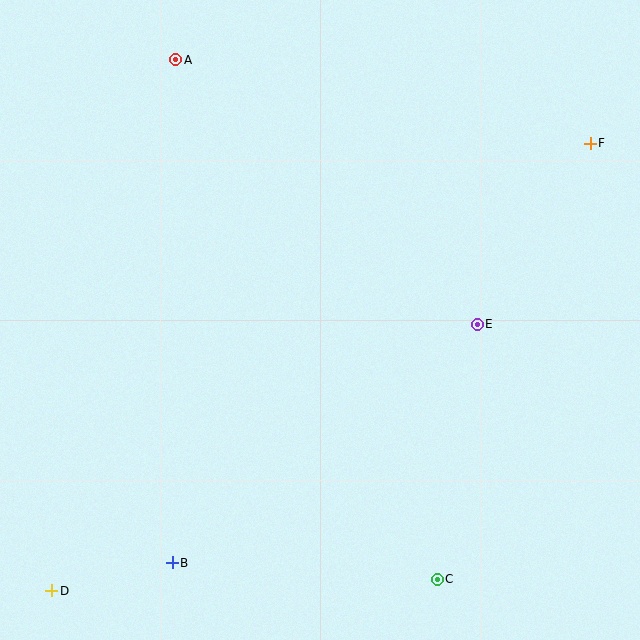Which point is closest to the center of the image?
Point E at (477, 324) is closest to the center.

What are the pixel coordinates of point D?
Point D is at (52, 591).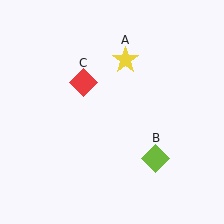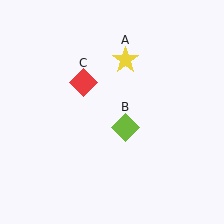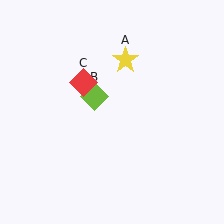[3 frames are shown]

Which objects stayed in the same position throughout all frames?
Yellow star (object A) and red diamond (object C) remained stationary.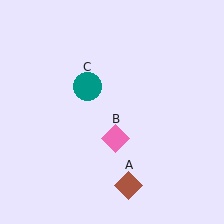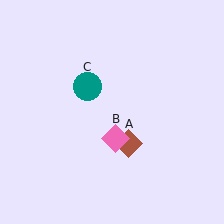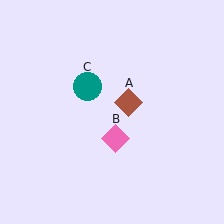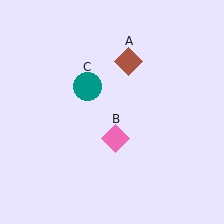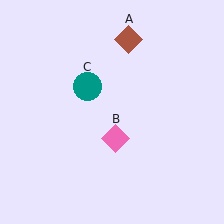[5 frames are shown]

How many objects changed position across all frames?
1 object changed position: brown diamond (object A).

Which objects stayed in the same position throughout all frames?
Pink diamond (object B) and teal circle (object C) remained stationary.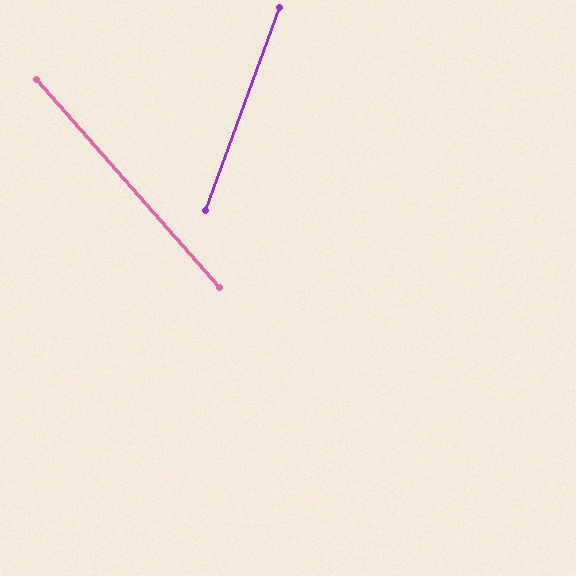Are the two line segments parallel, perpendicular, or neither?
Neither parallel nor perpendicular — they differ by about 61°.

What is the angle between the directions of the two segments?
Approximately 61 degrees.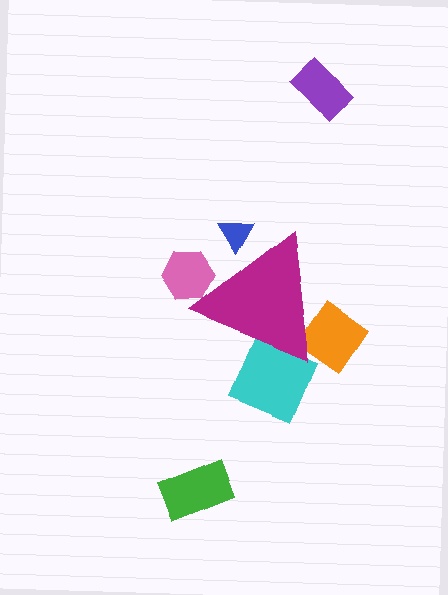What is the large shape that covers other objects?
A magenta triangle.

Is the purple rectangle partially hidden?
No, the purple rectangle is fully visible.